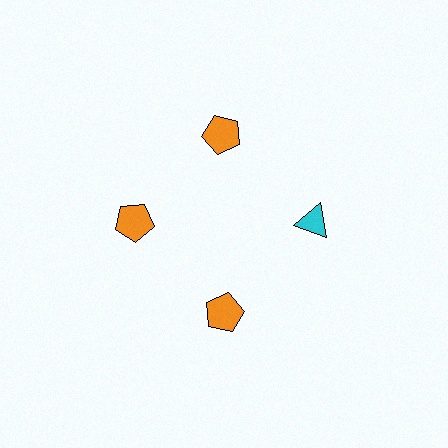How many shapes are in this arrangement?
There are 4 shapes arranged in a ring pattern.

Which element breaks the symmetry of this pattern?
The cyan triangle at roughly the 3 o'clock position breaks the symmetry. All other shapes are orange pentagons.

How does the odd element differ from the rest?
It differs in both color (cyan instead of orange) and shape (triangle instead of pentagon).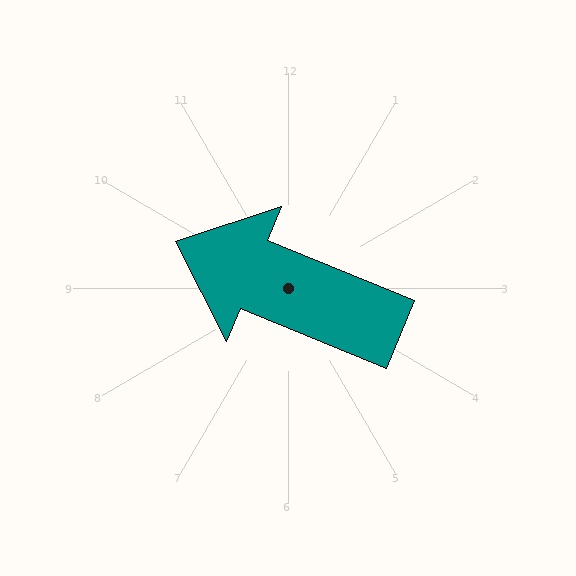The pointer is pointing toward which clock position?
Roughly 10 o'clock.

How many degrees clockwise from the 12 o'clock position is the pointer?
Approximately 292 degrees.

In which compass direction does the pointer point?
West.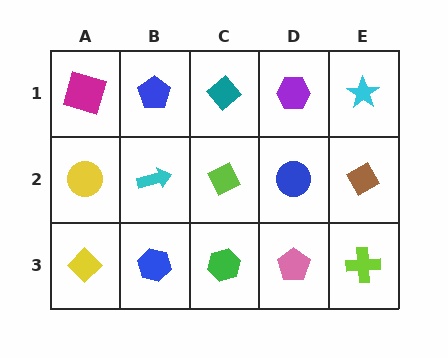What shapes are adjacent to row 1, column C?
A lime diamond (row 2, column C), a blue pentagon (row 1, column B), a purple hexagon (row 1, column D).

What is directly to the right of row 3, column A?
A blue hexagon.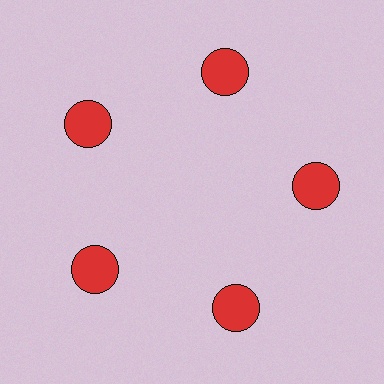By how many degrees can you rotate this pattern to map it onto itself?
The pattern maps onto itself every 72 degrees of rotation.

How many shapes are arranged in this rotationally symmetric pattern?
There are 5 shapes, arranged in 5 groups of 1.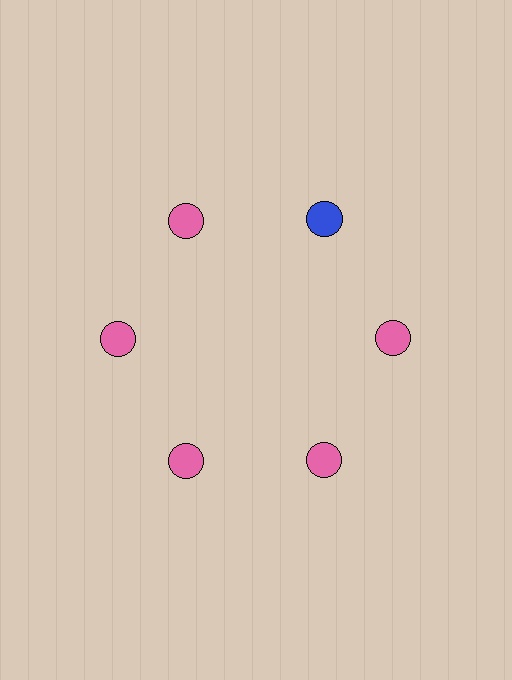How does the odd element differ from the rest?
It has a different color: blue instead of pink.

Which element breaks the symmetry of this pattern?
The blue circle at roughly the 1 o'clock position breaks the symmetry. All other shapes are pink circles.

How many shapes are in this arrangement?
There are 6 shapes arranged in a ring pattern.